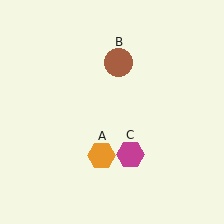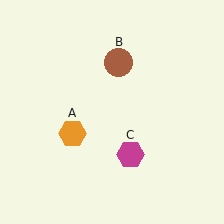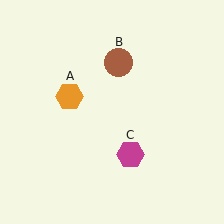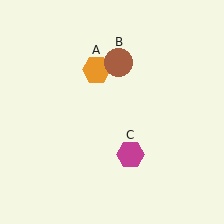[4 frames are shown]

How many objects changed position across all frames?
1 object changed position: orange hexagon (object A).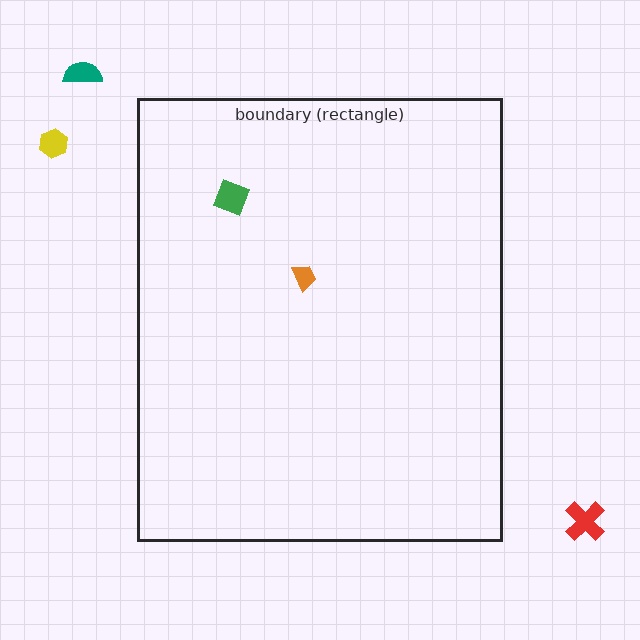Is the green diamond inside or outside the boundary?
Inside.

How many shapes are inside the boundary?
2 inside, 3 outside.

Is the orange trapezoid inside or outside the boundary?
Inside.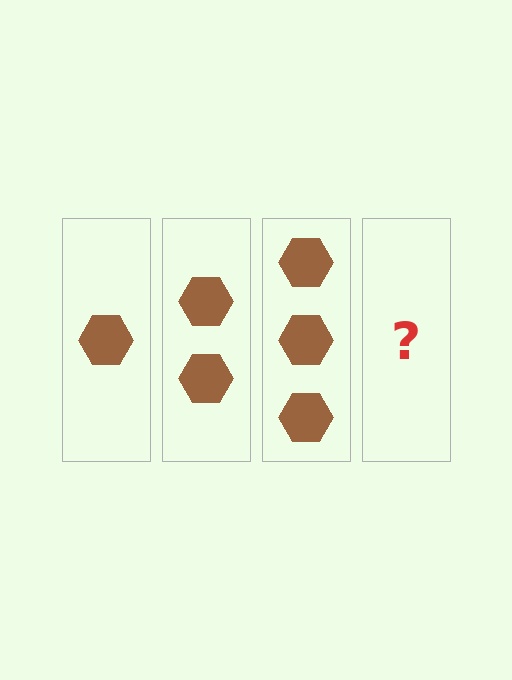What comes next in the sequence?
The next element should be 4 hexagons.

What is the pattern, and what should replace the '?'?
The pattern is that each step adds one more hexagon. The '?' should be 4 hexagons.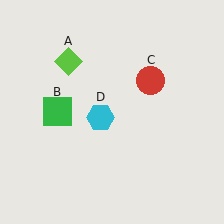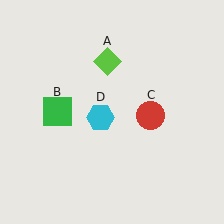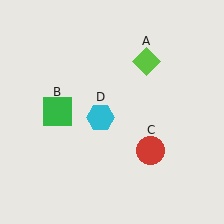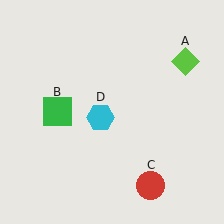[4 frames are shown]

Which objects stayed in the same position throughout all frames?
Green square (object B) and cyan hexagon (object D) remained stationary.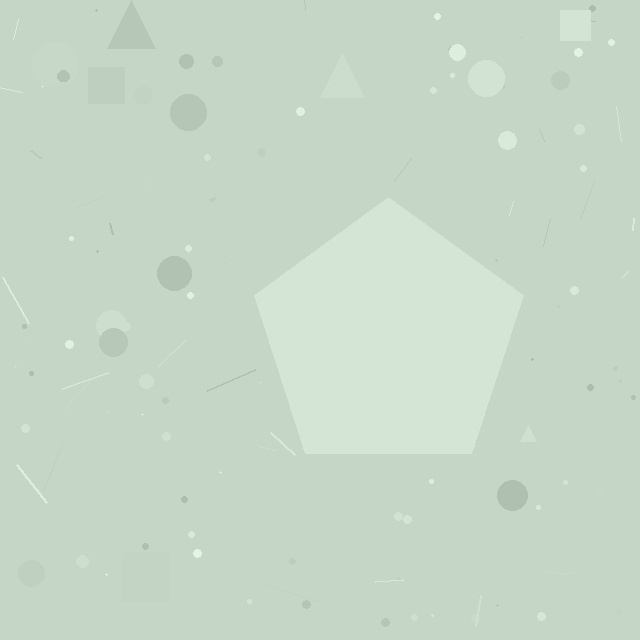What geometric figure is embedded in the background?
A pentagon is embedded in the background.